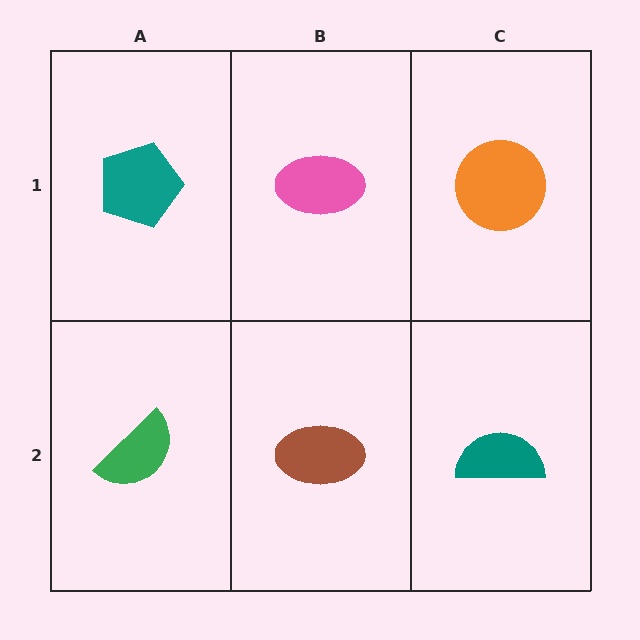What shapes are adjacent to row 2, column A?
A teal pentagon (row 1, column A), a brown ellipse (row 2, column B).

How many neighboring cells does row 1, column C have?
2.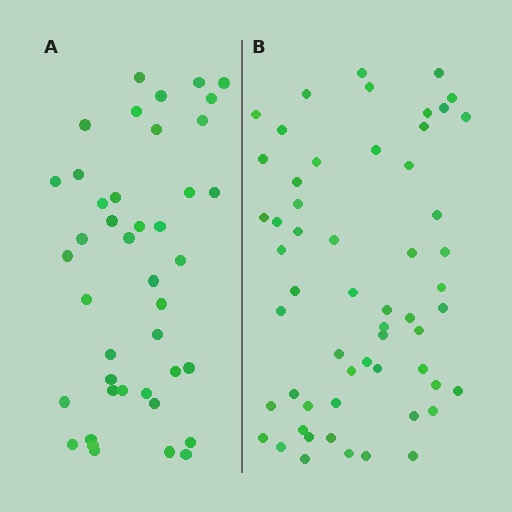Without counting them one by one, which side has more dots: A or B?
Region B (the right region) has more dots.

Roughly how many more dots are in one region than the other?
Region B has approximately 15 more dots than region A.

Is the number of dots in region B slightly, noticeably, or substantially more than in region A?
Region B has noticeably more, but not dramatically so. The ratio is roughly 1.4 to 1.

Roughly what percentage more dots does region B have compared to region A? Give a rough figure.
About 35% more.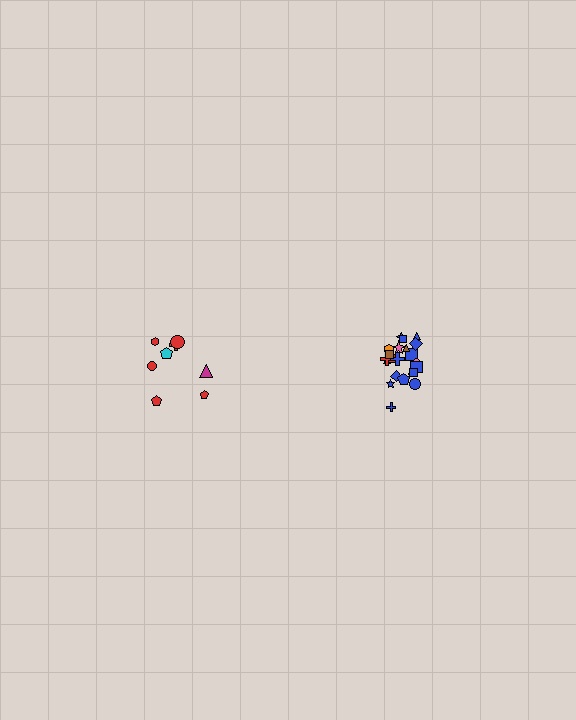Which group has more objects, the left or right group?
The right group.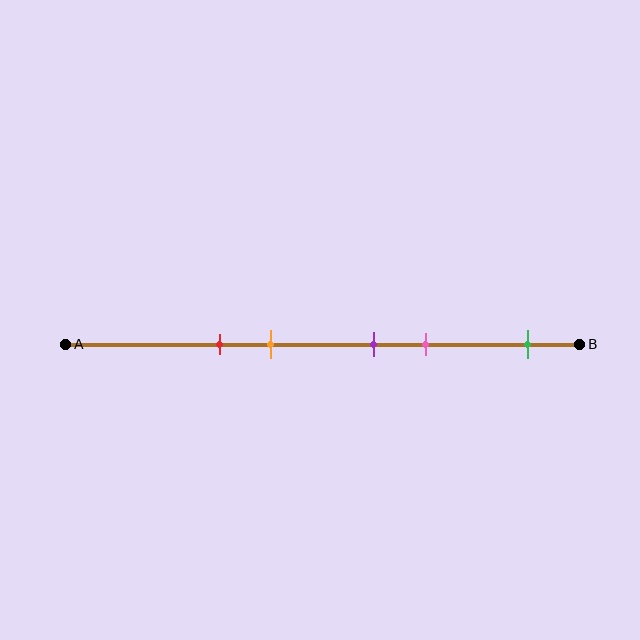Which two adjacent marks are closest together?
The purple and pink marks are the closest adjacent pair.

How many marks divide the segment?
There are 5 marks dividing the segment.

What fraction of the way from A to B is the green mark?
The green mark is approximately 90% (0.9) of the way from A to B.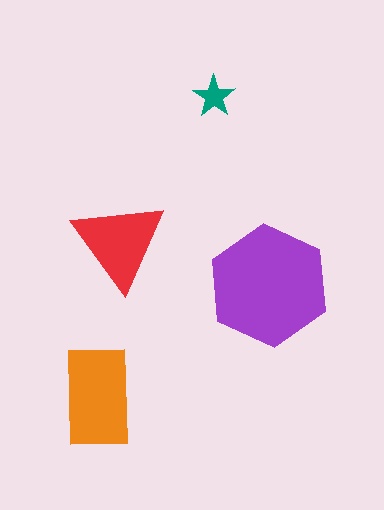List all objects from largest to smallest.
The purple hexagon, the orange rectangle, the red triangle, the teal star.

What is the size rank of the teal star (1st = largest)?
4th.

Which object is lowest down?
The orange rectangle is bottommost.